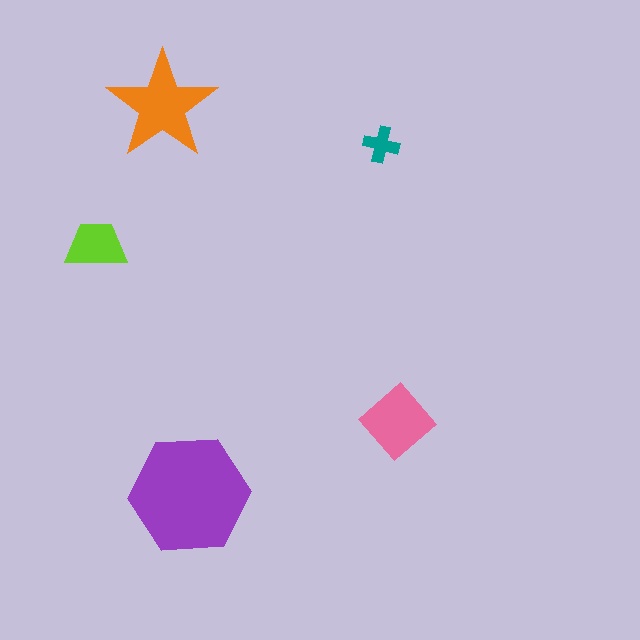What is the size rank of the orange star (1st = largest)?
2nd.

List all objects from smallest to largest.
The teal cross, the lime trapezoid, the pink diamond, the orange star, the purple hexagon.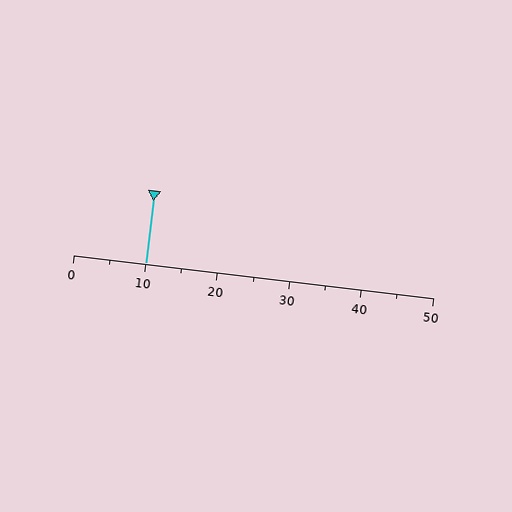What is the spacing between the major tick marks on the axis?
The major ticks are spaced 10 apart.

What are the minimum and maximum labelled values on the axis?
The axis runs from 0 to 50.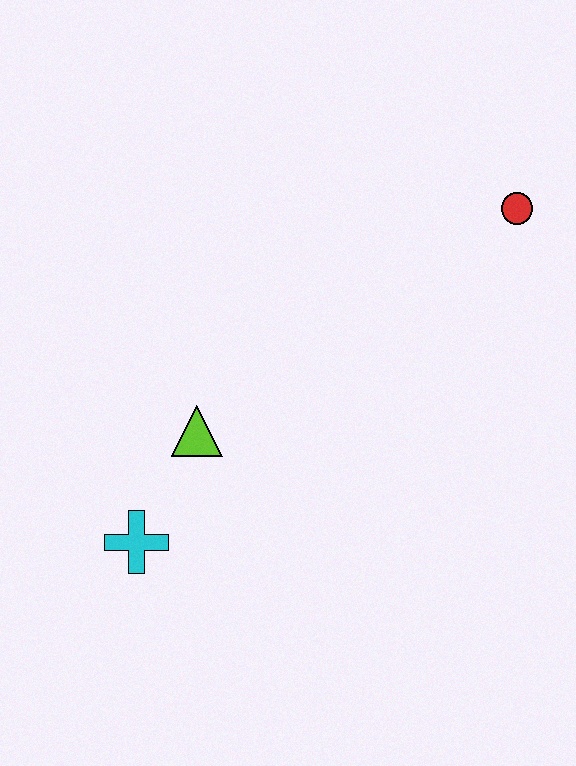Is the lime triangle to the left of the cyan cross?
No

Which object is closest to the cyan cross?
The lime triangle is closest to the cyan cross.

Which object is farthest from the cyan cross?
The red circle is farthest from the cyan cross.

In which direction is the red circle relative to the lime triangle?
The red circle is to the right of the lime triangle.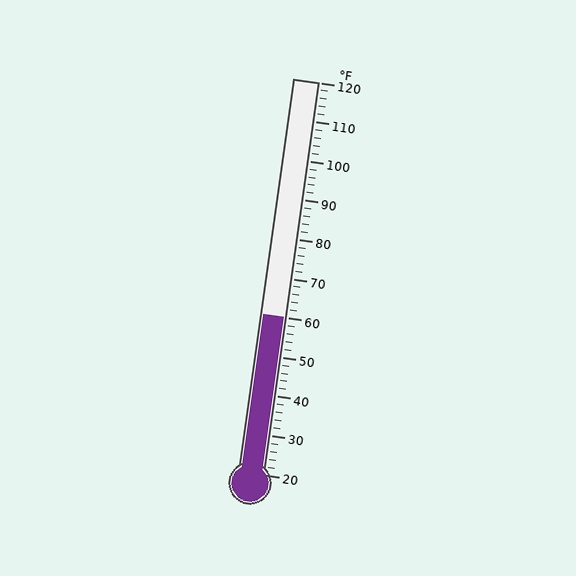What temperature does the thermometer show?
The thermometer shows approximately 60°F.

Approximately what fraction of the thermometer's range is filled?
The thermometer is filled to approximately 40% of its range.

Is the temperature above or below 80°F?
The temperature is below 80°F.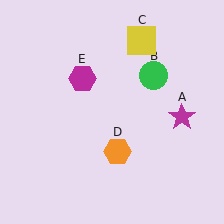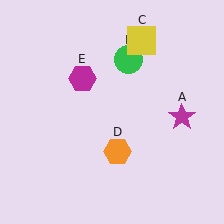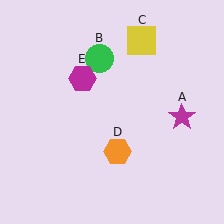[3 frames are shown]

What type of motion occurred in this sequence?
The green circle (object B) rotated counterclockwise around the center of the scene.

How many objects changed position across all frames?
1 object changed position: green circle (object B).